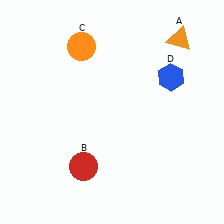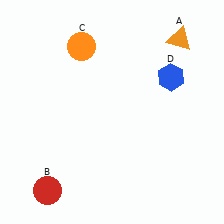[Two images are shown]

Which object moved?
The red circle (B) moved left.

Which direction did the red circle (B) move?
The red circle (B) moved left.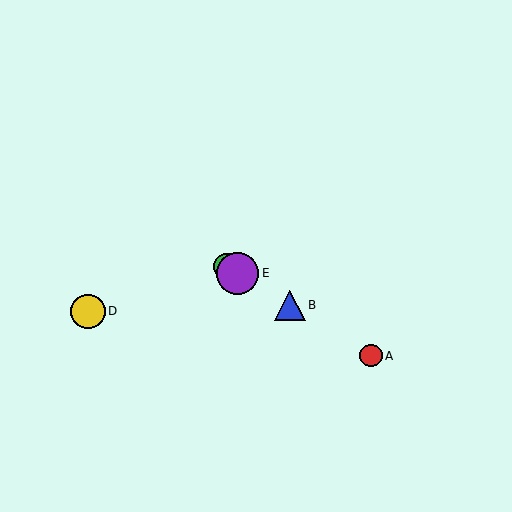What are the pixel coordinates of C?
Object C is at (227, 266).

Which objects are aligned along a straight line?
Objects A, B, C, E are aligned along a straight line.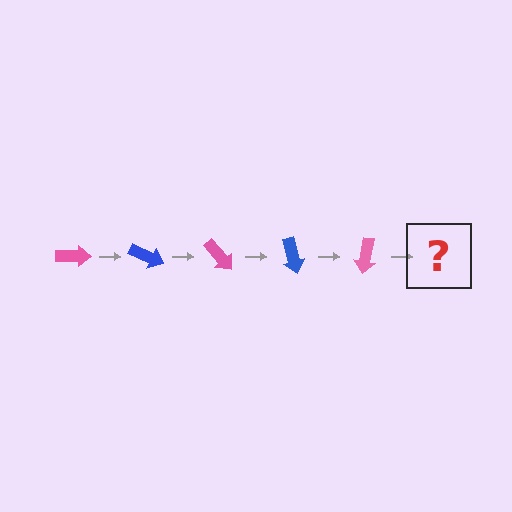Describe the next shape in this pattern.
It should be a blue arrow, rotated 125 degrees from the start.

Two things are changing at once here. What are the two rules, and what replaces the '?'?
The two rules are that it rotates 25 degrees each step and the color cycles through pink and blue. The '?' should be a blue arrow, rotated 125 degrees from the start.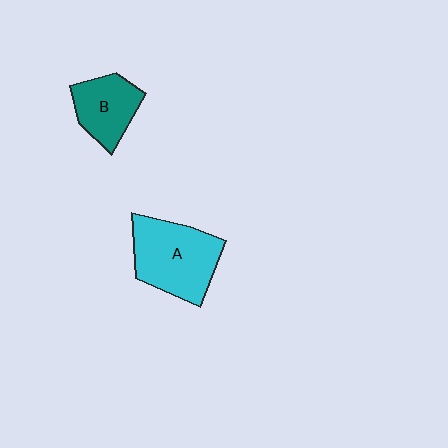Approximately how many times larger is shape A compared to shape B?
Approximately 1.5 times.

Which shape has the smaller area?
Shape B (teal).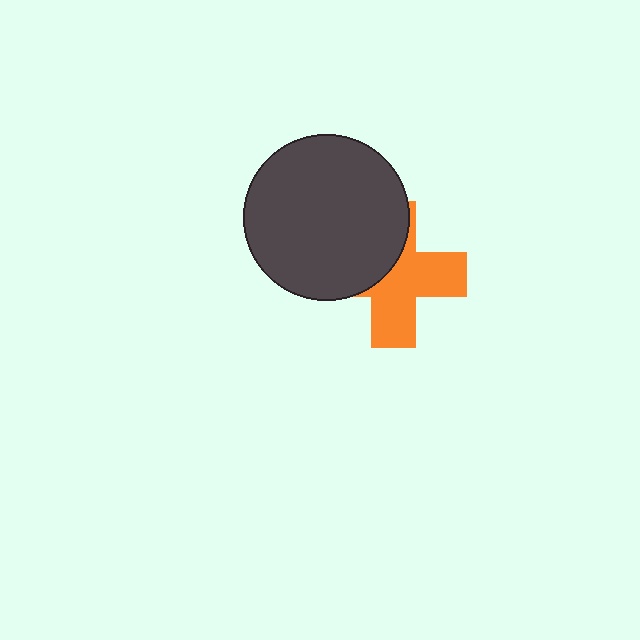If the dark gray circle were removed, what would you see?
You would see the complete orange cross.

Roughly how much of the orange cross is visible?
About half of it is visible (roughly 57%).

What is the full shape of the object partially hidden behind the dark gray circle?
The partially hidden object is an orange cross.